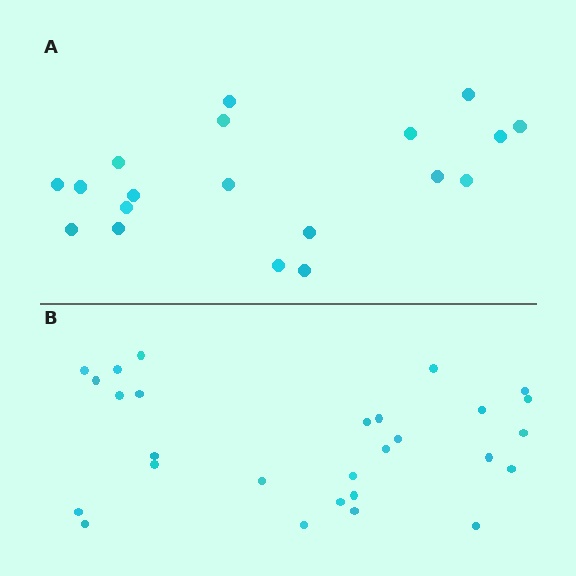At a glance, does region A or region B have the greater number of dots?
Region B (the bottom region) has more dots.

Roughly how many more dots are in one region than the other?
Region B has roughly 8 or so more dots than region A.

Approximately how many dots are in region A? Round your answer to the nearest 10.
About 20 dots. (The exact count is 19, which rounds to 20.)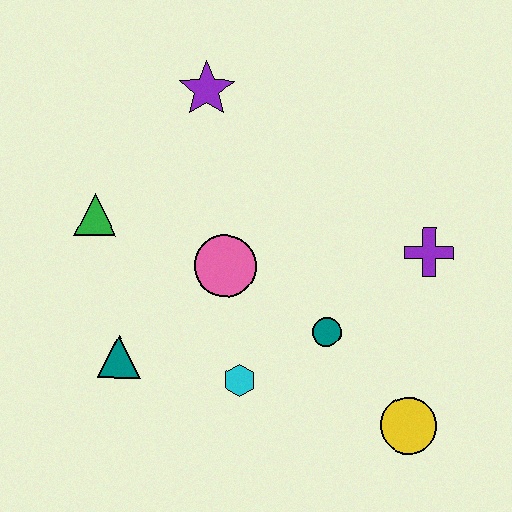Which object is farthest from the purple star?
The yellow circle is farthest from the purple star.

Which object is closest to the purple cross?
The teal circle is closest to the purple cross.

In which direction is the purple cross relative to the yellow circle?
The purple cross is above the yellow circle.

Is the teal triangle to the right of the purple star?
No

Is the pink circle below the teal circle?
No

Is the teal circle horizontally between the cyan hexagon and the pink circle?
No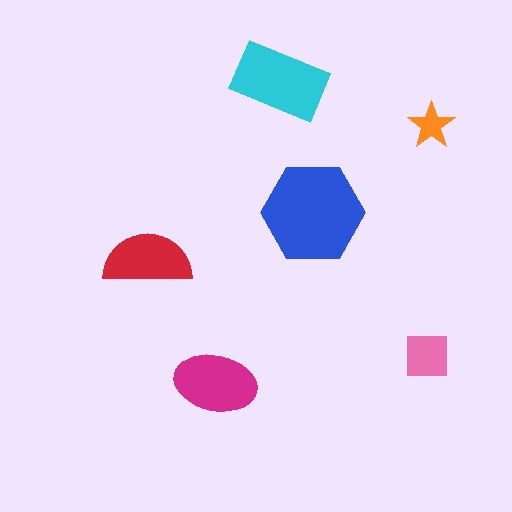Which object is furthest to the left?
The red semicircle is leftmost.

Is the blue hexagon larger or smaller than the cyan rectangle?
Larger.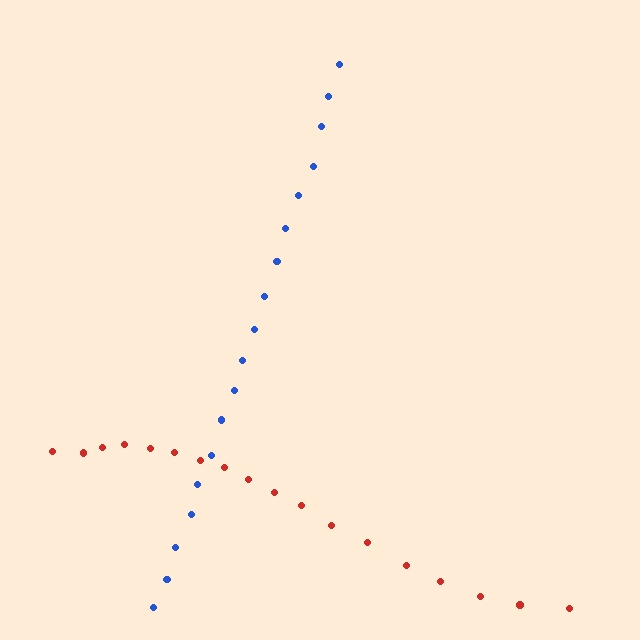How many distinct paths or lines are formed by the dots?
There are 2 distinct paths.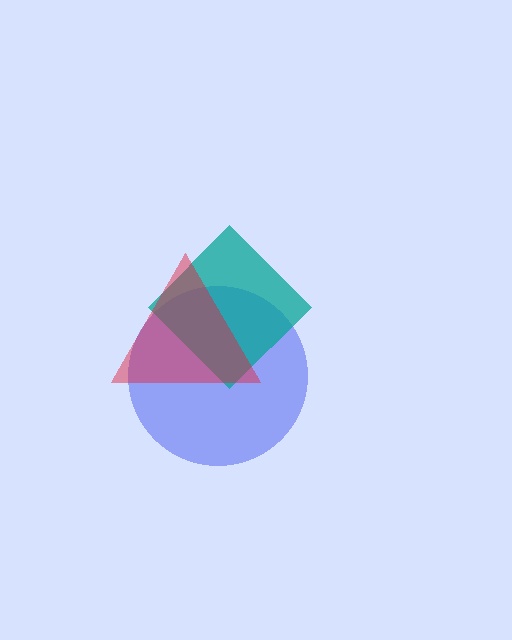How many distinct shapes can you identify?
There are 3 distinct shapes: a blue circle, a teal diamond, a red triangle.